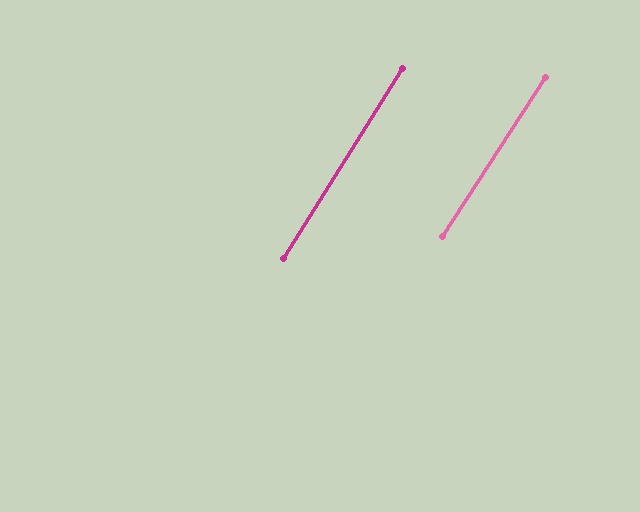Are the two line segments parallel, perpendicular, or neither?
Parallel — their directions differ by only 1.0°.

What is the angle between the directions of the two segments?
Approximately 1 degree.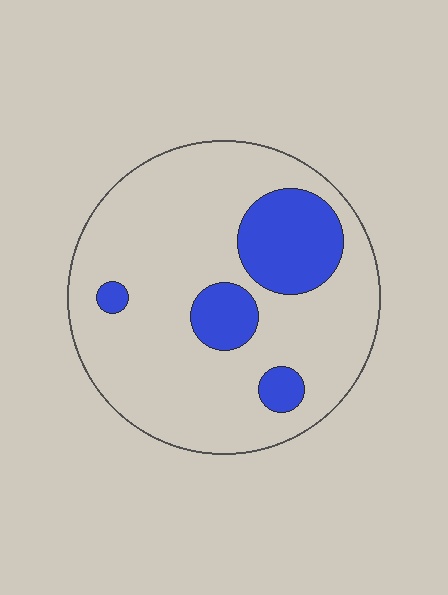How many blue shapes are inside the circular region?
4.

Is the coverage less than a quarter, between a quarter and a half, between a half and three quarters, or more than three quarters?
Less than a quarter.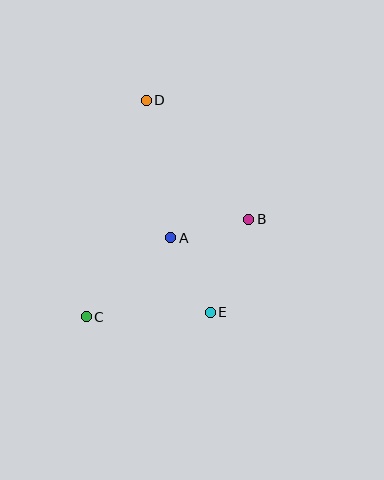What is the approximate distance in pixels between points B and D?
The distance between B and D is approximately 157 pixels.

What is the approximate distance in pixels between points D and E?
The distance between D and E is approximately 221 pixels.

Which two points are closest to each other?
Points A and B are closest to each other.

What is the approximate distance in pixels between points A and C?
The distance between A and C is approximately 116 pixels.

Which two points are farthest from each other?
Points C and D are farthest from each other.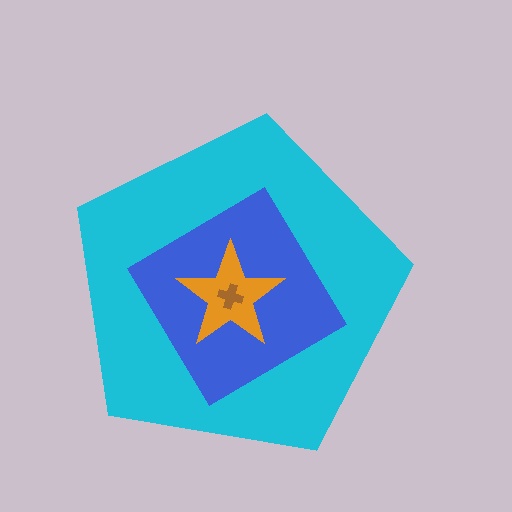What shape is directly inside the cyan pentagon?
The blue diamond.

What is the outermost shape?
The cyan pentagon.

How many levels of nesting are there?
4.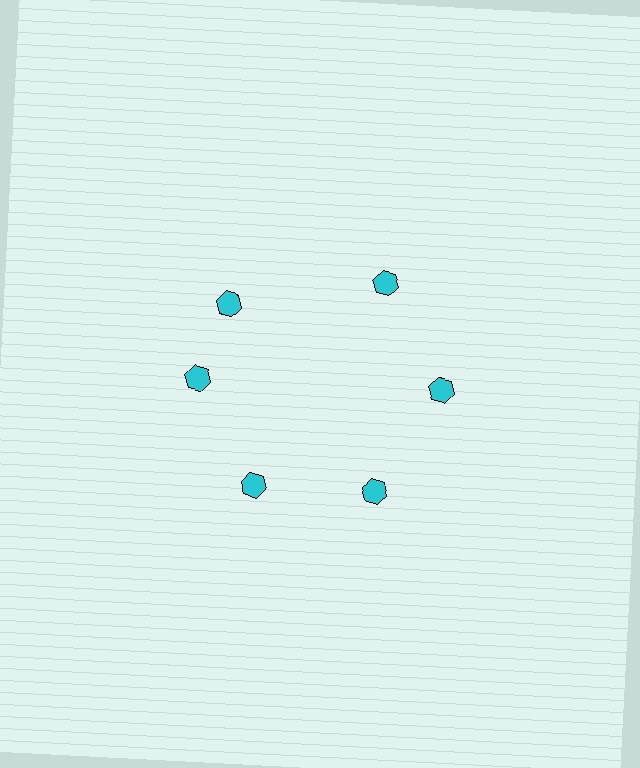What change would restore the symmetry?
The symmetry would be restored by rotating it back into even spacing with its neighbors so that all 6 hexagons sit at equal angles and equal distance from the center.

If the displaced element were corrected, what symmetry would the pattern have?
It would have 6-fold rotational symmetry — the pattern would map onto itself every 60 degrees.